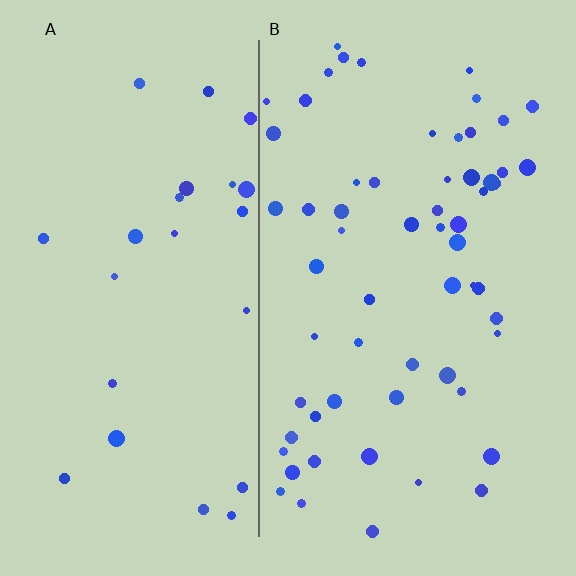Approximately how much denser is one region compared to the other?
Approximately 2.5× — region B over region A.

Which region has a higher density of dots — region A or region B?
B (the right).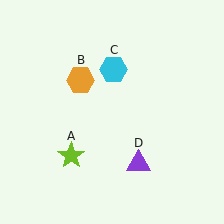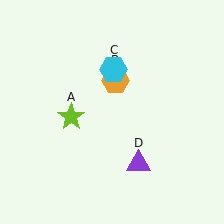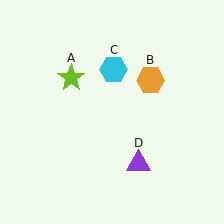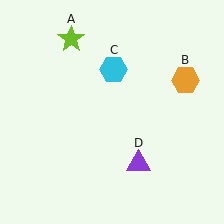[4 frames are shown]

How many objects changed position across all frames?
2 objects changed position: lime star (object A), orange hexagon (object B).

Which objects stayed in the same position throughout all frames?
Cyan hexagon (object C) and purple triangle (object D) remained stationary.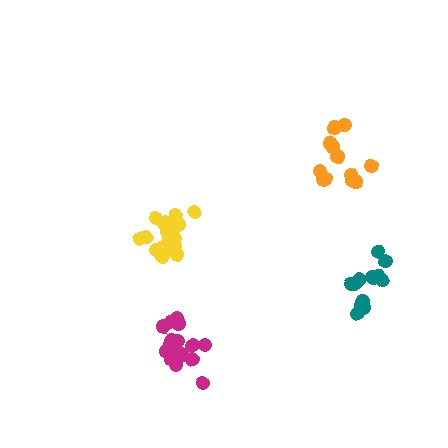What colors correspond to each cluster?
The clusters are colored: magenta, yellow, orange, teal.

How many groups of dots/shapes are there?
There are 4 groups.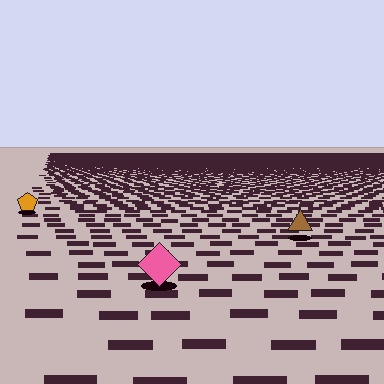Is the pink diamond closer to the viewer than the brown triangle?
Yes. The pink diamond is closer — you can tell from the texture gradient: the ground texture is coarser near it.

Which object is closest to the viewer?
The pink diamond is closest. The texture marks near it are larger and more spread out.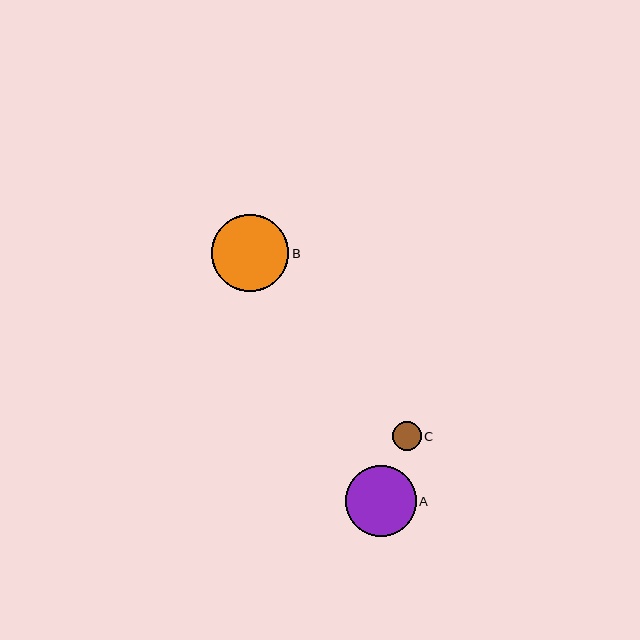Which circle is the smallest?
Circle C is the smallest with a size of approximately 29 pixels.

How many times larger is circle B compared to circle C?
Circle B is approximately 2.7 times the size of circle C.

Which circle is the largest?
Circle B is the largest with a size of approximately 77 pixels.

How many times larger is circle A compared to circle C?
Circle A is approximately 2.5 times the size of circle C.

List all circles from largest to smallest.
From largest to smallest: B, A, C.